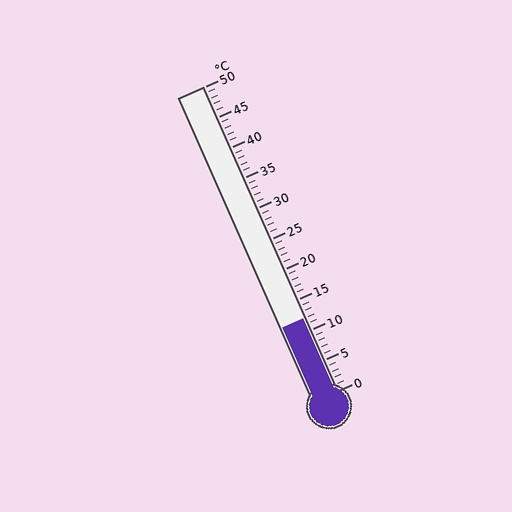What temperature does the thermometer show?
The thermometer shows approximately 12°C.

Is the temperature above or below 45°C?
The temperature is below 45°C.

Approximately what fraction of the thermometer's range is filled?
The thermometer is filled to approximately 25% of its range.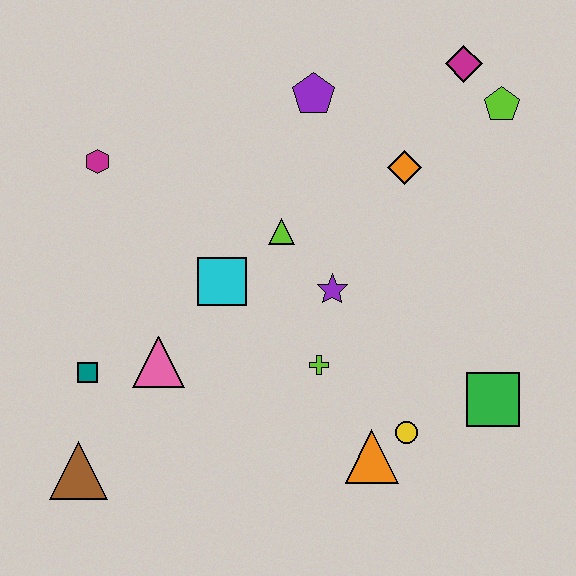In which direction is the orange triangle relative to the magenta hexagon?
The orange triangle is below the magenta hexagon.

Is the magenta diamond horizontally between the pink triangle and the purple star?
No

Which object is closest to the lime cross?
The purple star is closest to the lime cross.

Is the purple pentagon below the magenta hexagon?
No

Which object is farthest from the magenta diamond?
The brown triangle is farthest from the magenta diamond.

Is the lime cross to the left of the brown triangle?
No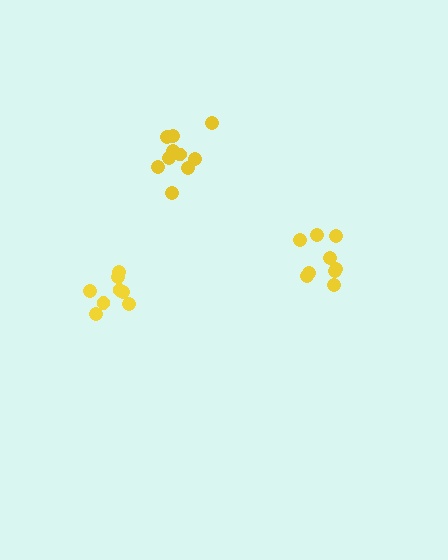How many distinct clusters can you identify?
There are 3 distinct clusters.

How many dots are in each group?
Group 1: 10 dots, Group 2: 9 dots, Group 3: 8 dots (27 total).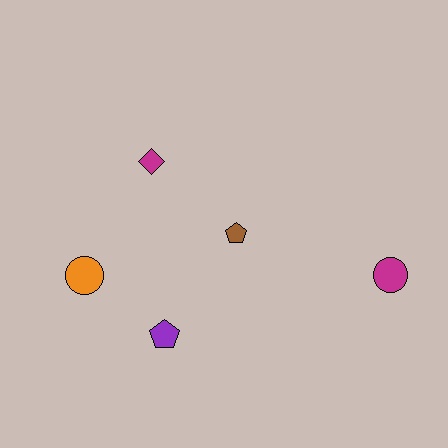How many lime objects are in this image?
There are no lime objects.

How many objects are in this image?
There are 5 objects.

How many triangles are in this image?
There are no triangles.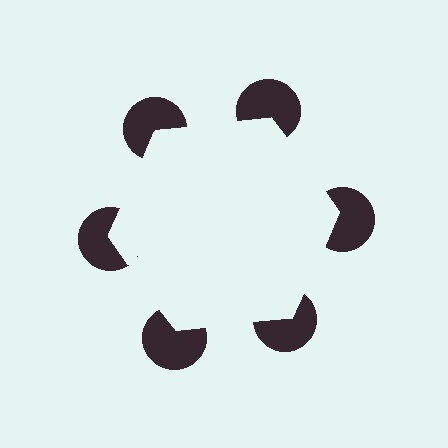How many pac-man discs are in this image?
There are 6 — one at each vertex of the illusory hexagon.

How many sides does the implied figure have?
6 sides.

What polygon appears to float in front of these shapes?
An illusory hexagon — its edges are inferred from the aligned wedge cuts in the pac-man discs, not physically drawn.